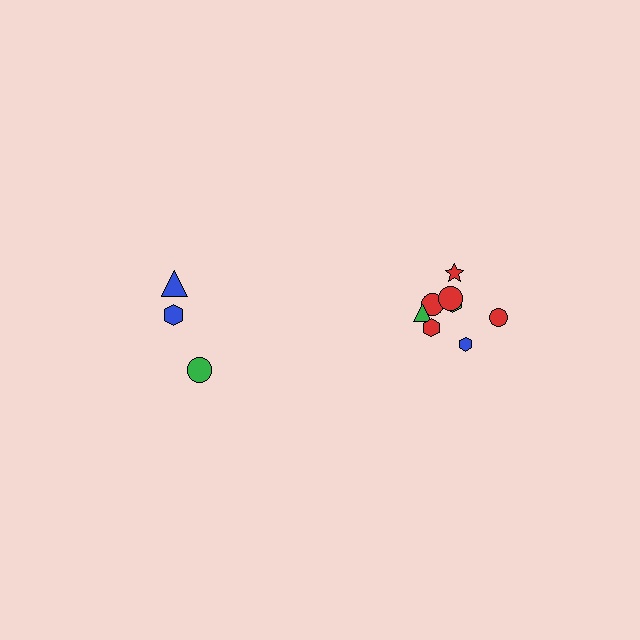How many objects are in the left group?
There are 3 objects.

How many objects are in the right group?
There are 8 objects.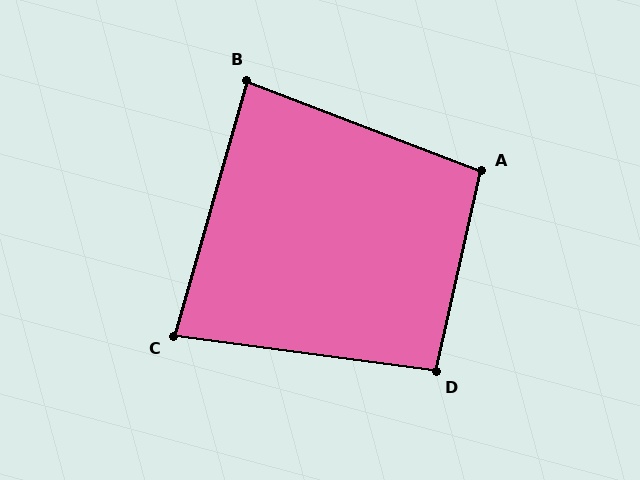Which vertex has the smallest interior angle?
C, at approximately 82 degrees.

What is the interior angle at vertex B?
Approximately 85 degrees (approximately right).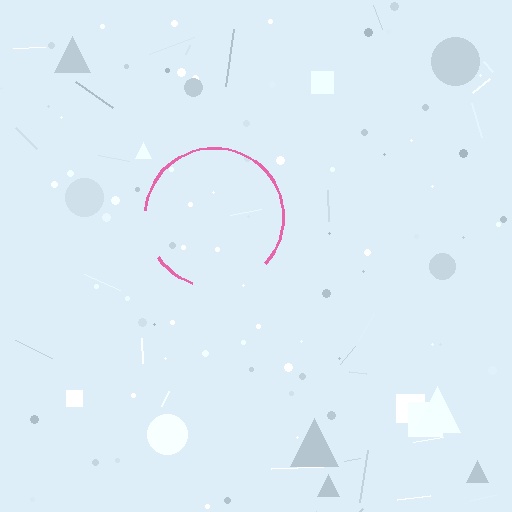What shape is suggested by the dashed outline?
The dashed outline suggests a circle.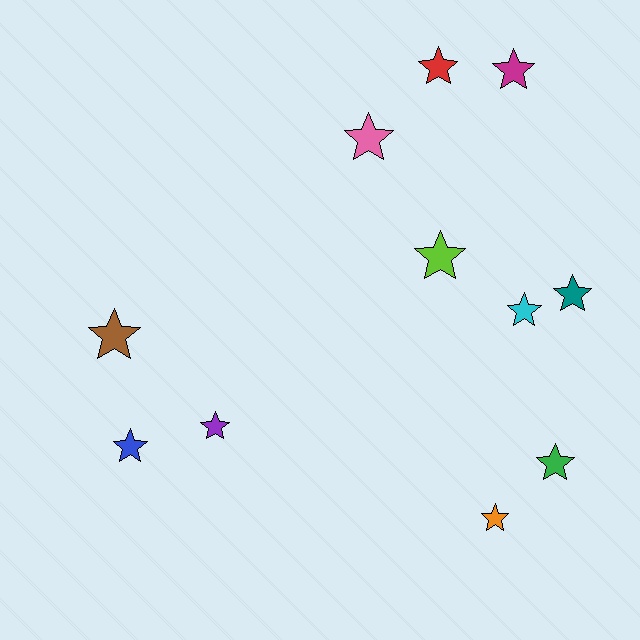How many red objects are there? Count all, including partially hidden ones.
There is 1 red object.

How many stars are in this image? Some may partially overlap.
There are 11 stars.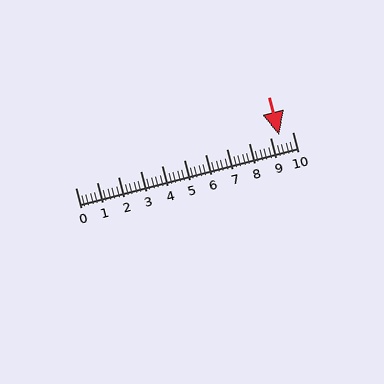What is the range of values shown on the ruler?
The ruler shows values from 0 to 10.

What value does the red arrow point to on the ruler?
The red arrow points to approximately 9.4.